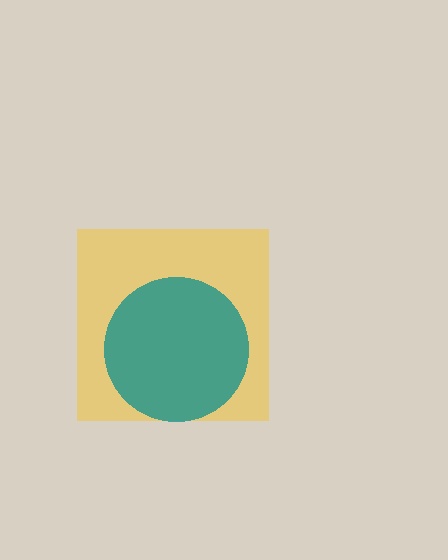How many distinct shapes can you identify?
There are 2 distinct shapes: a yellow square, a teal circle.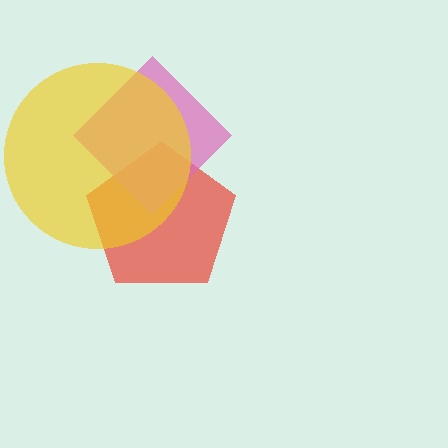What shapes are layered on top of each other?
The layered shapes are: a red pentagon, a pink diamond, a yellow circle.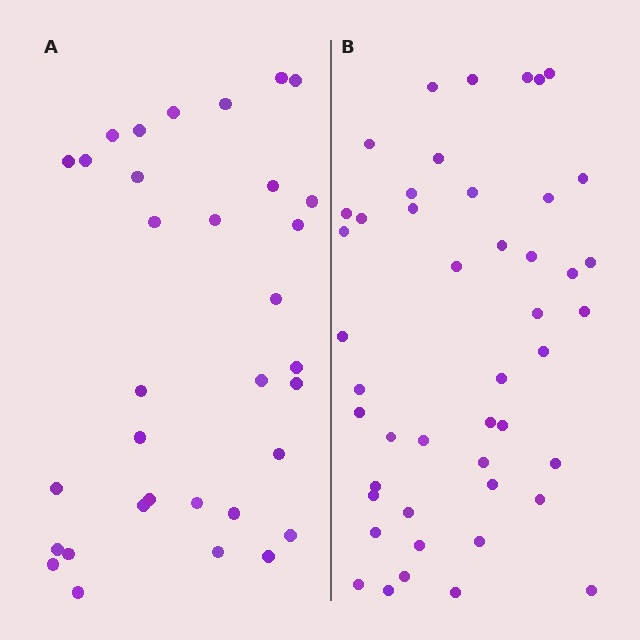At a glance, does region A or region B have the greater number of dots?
Region B (the right region) has more dots.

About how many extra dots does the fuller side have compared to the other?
Region B has approximately 15 more dots than region A.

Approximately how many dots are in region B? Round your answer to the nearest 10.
About 50 dots. (The exact count is 46, which rounds to 50.)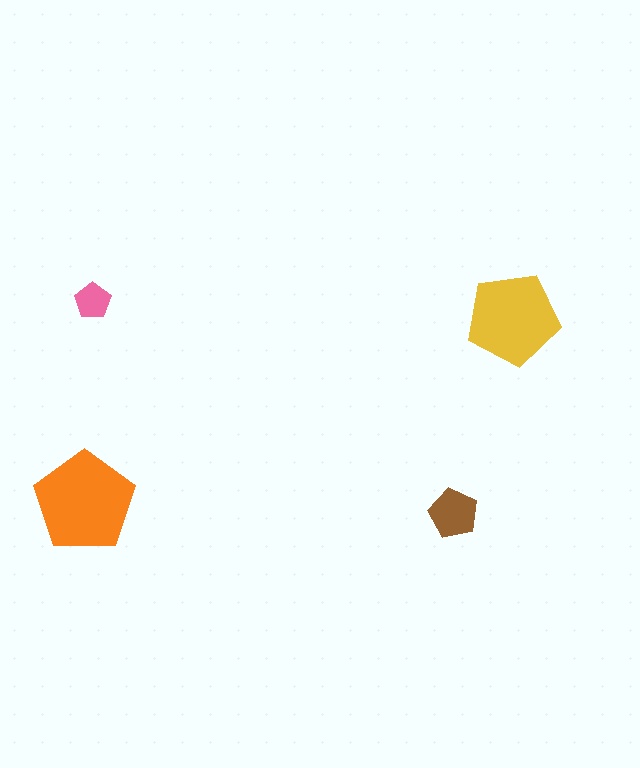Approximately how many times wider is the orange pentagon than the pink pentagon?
About 2.5 times wider.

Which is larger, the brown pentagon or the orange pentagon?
The orange one.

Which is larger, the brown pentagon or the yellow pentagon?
The yellow one.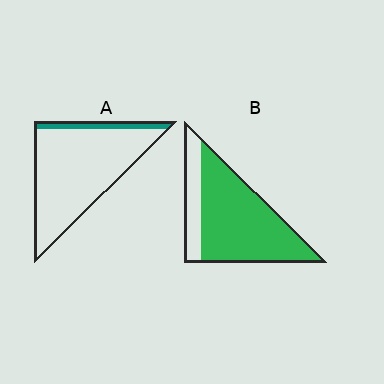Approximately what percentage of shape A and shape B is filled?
A is approximately 10% and B is approximately 80%.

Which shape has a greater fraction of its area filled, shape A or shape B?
Shape B.